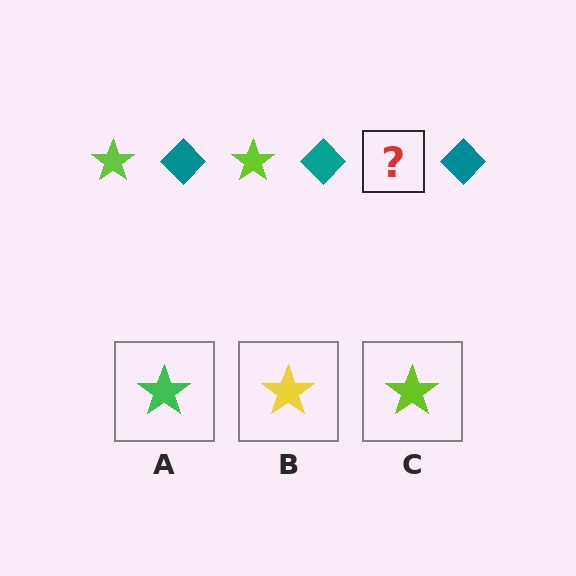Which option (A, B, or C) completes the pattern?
C.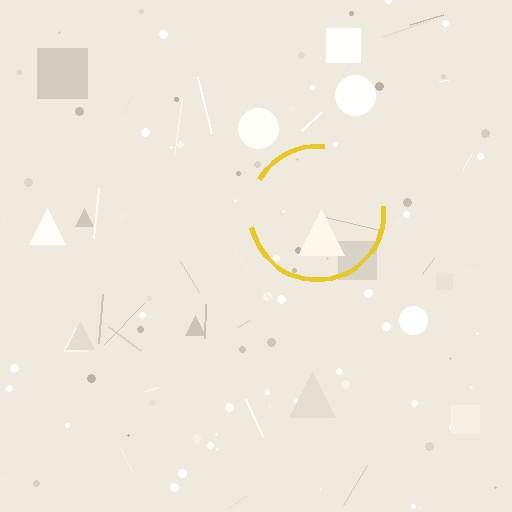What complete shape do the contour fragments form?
The contour fragments form a circle.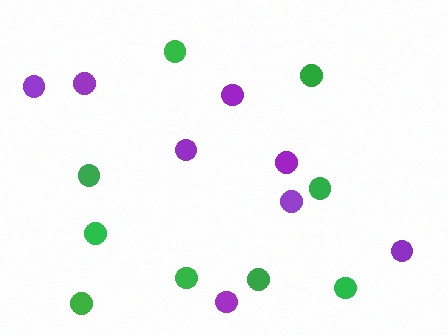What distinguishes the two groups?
There are 2 groups: one group of green circles (9) and one group of purple circles (8).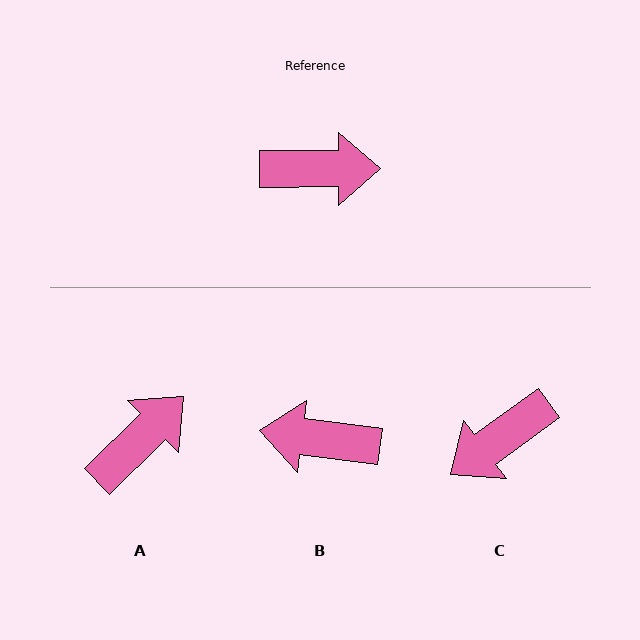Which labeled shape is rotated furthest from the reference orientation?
B, about 172 degrees away.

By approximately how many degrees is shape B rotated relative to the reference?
Approximately 172 degrees counter-clockwise.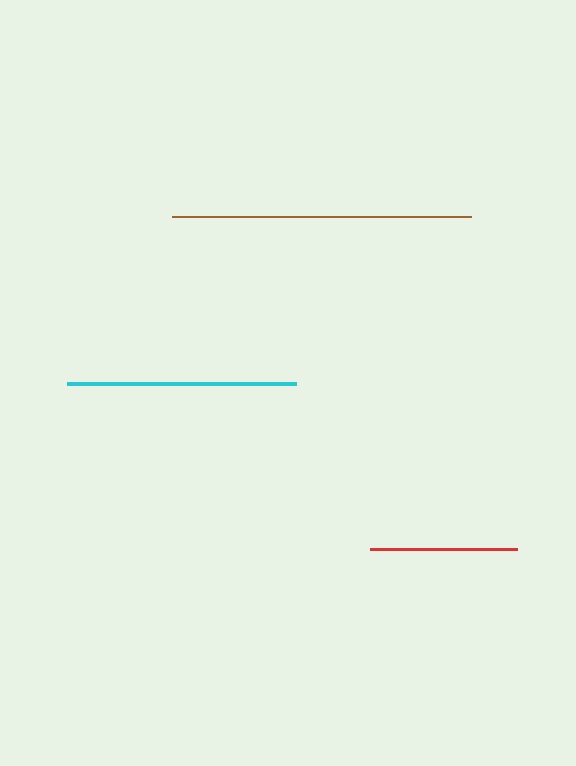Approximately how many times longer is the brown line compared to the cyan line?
The brown line is approximately 1.3 times the length of the cyan line.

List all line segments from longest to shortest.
From longest to shortest: brown, cyan, red.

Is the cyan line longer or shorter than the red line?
The cyan line is longer than the red line.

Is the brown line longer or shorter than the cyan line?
The brown line is longer than the cyan line.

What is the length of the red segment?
The red segment is approximately 147 pixels long.